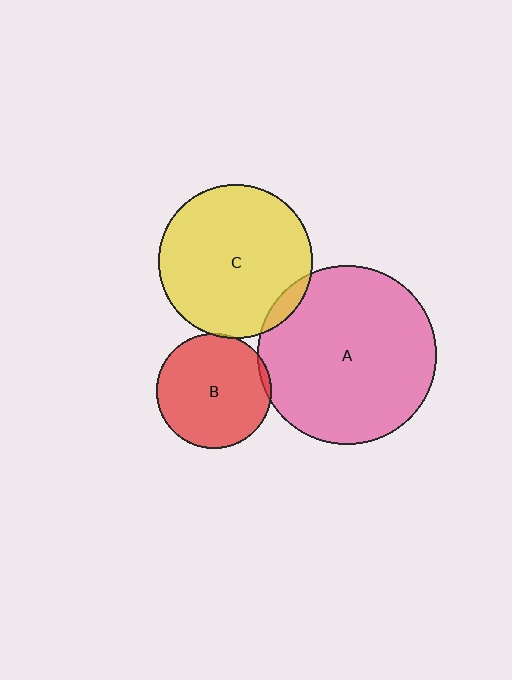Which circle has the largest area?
Circle A (pink).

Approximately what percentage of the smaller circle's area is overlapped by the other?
Approximately 5%.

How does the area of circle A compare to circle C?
Approximately 1.4 times.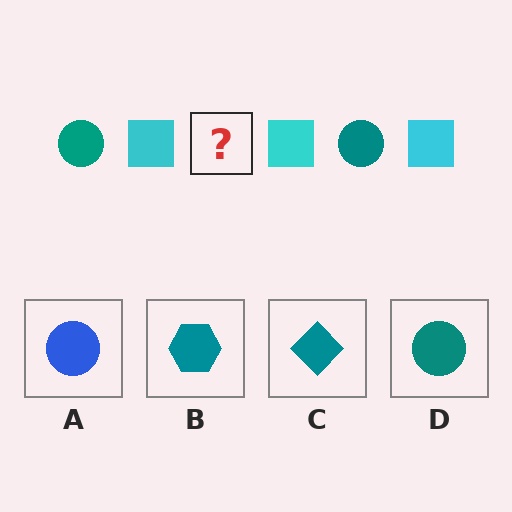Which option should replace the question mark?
Option D.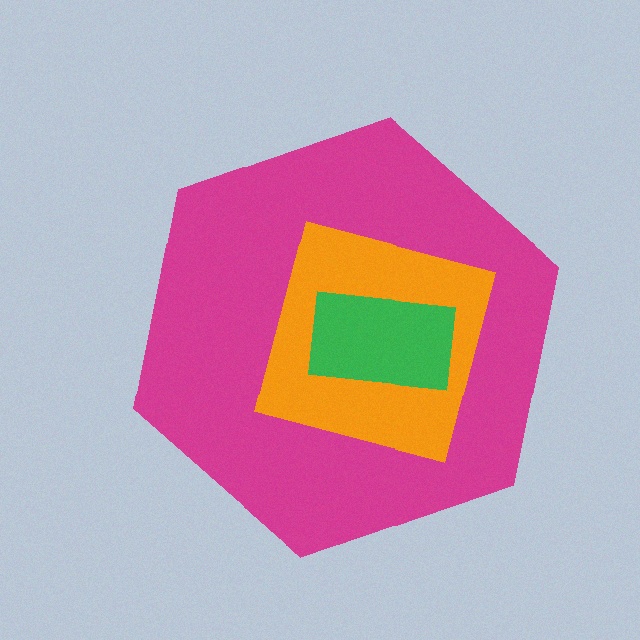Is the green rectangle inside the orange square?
Yes.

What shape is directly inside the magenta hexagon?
The orange square.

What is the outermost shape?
The magenta hexagon.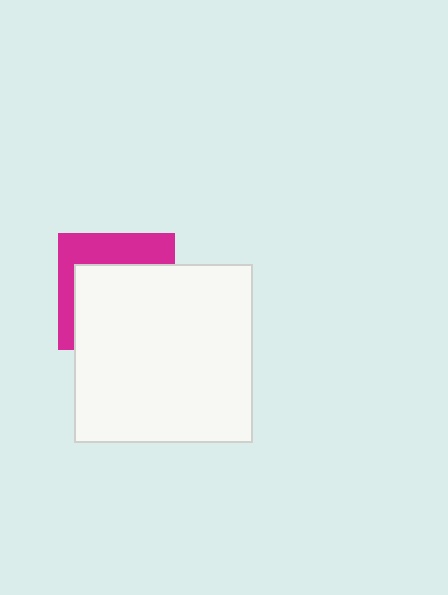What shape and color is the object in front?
The object in front is a white square.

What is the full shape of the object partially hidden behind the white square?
The partially hidden object is a magenta square.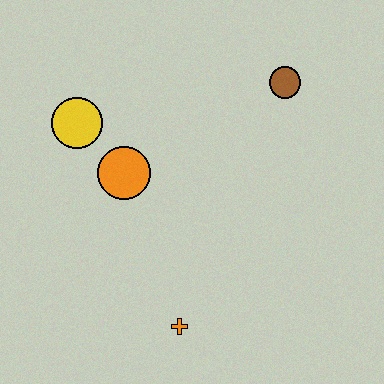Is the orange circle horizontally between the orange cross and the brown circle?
No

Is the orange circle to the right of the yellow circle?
Yes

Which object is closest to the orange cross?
The orange circle is closest to the orange cross.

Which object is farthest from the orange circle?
The brown circle is farthest from the orange circle.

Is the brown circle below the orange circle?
No